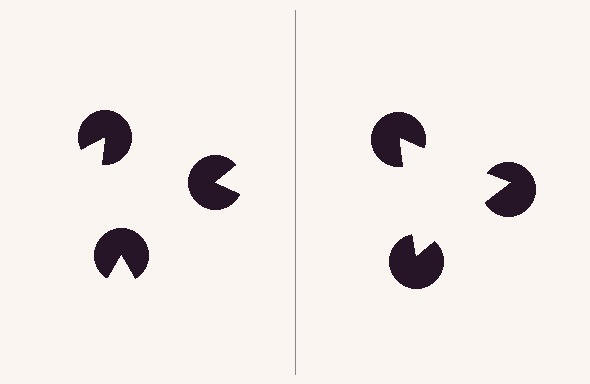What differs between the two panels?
The pac-man discs are positioned identically on both sides; only the wedge orientations differ. On the right they align to a triangle; on the left they are misaligned.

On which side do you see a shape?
An illusory triangle appears on the right side. On the left side the wedge cuts are rotated, so no coherent shape forms.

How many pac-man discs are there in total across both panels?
6 — 3 on each side.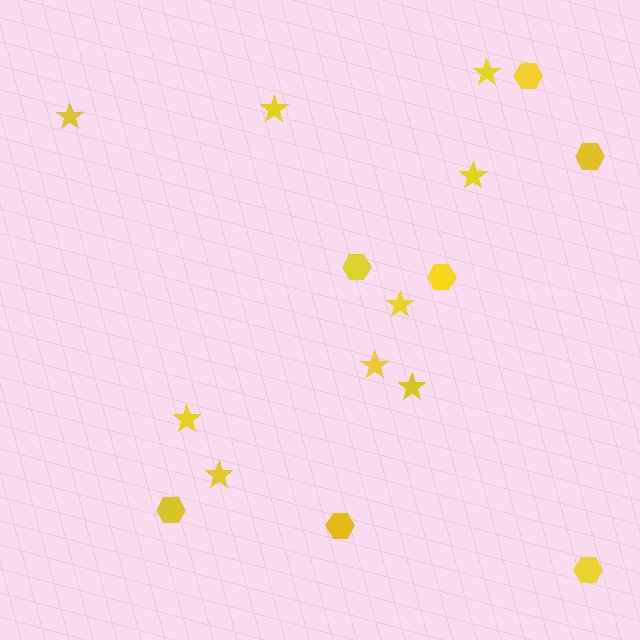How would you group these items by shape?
There are 2 groups: one group of hexagons (7) and one group of stars (9).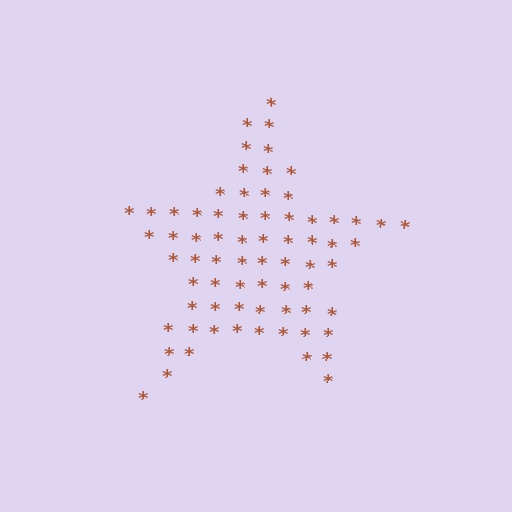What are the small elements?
The small elements are asterisks.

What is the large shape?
The large shape is a star.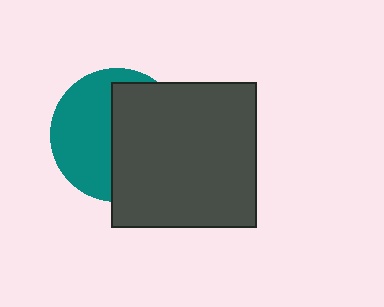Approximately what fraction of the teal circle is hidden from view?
Roughly 52% of the teal circle is hidden behind the dark gray square.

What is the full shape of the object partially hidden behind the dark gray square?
The partially hidden object is a teal circle.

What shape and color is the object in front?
The object in front is a dark gray square.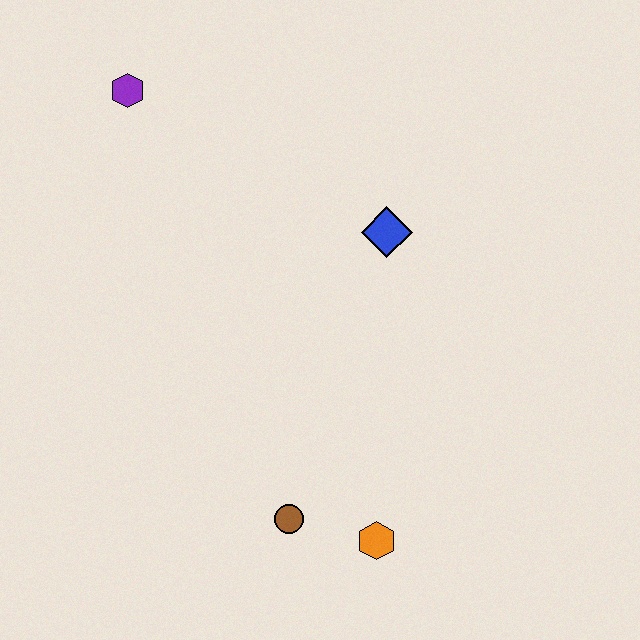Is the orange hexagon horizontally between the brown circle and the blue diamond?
Yes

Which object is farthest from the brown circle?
The purple hexagon is farthest from the brown circle.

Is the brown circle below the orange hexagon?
No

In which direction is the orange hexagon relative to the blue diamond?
The orange hexagon is below the blue diamond.